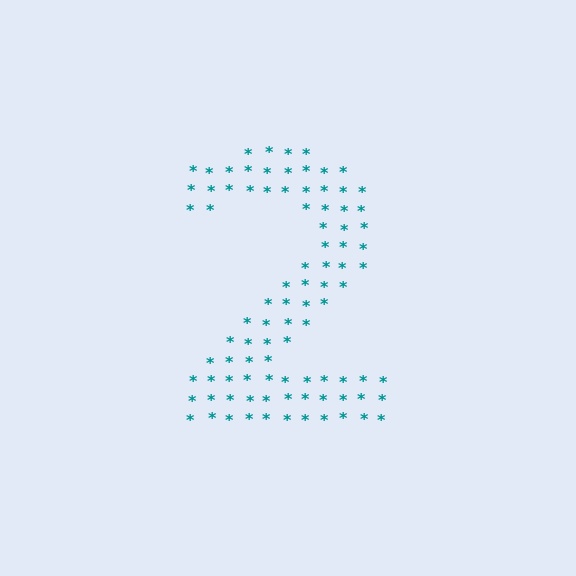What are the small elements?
The small elements are asterisks.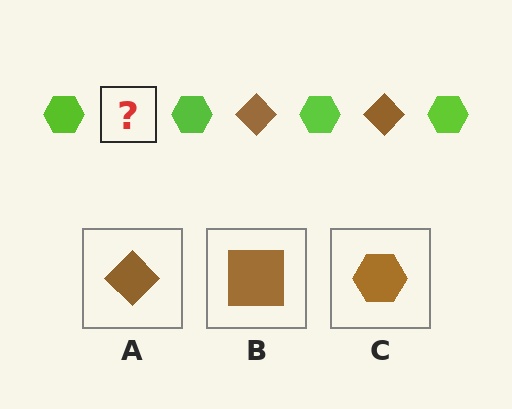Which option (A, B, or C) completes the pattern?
A.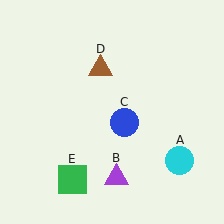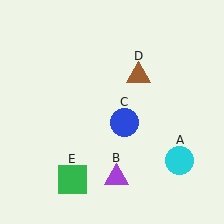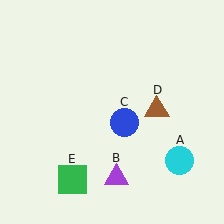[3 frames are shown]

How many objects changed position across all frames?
1 object changed position: brown triangle (object D).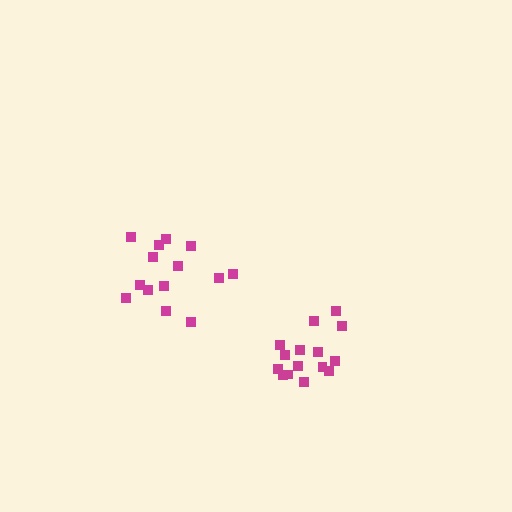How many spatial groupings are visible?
There are 2 spatial groupings.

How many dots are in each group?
Group 1: 14 dots, Group 2: 15 dots (29 total).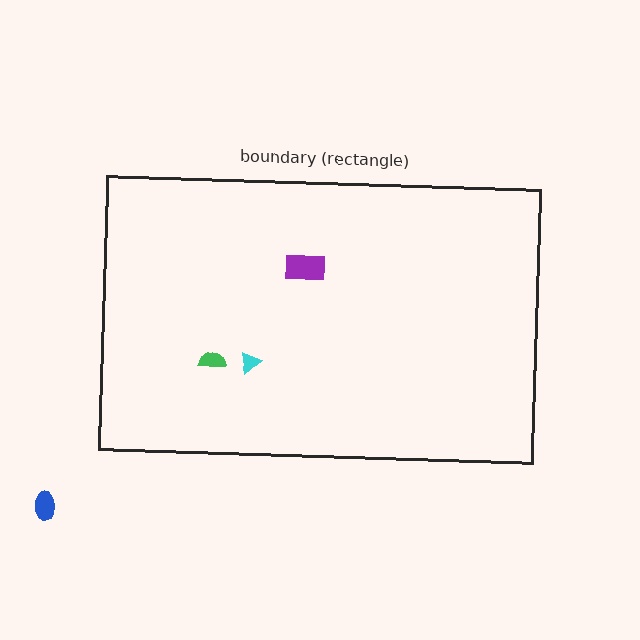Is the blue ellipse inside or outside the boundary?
Outside.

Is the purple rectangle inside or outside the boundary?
Inside.